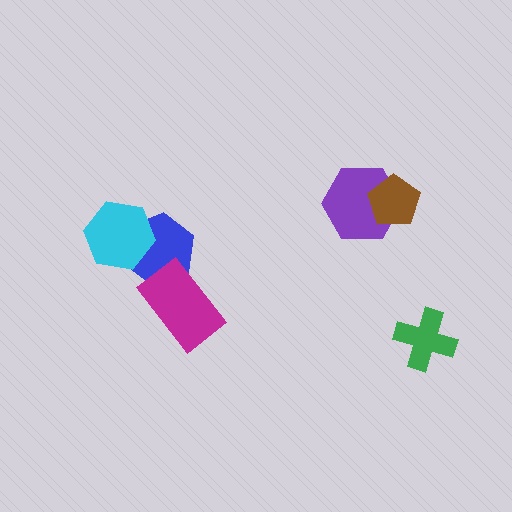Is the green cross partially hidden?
No, no other shape covers it.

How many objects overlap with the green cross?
0 objects overlap with the green cross.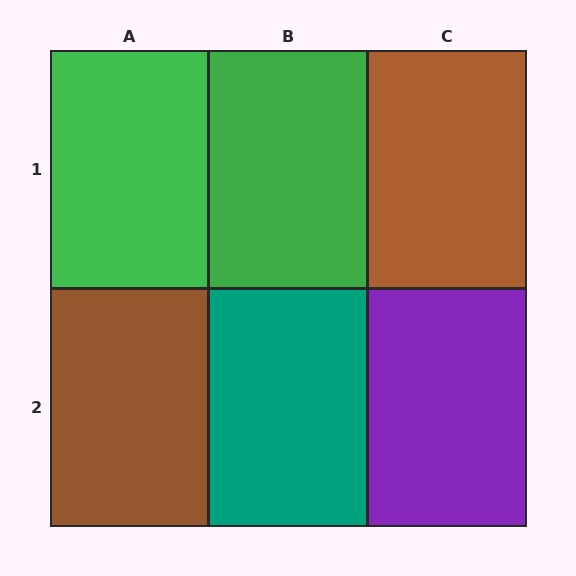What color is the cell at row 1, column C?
Brown.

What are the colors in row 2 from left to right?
Brown, teal, purple.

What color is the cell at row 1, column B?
Green.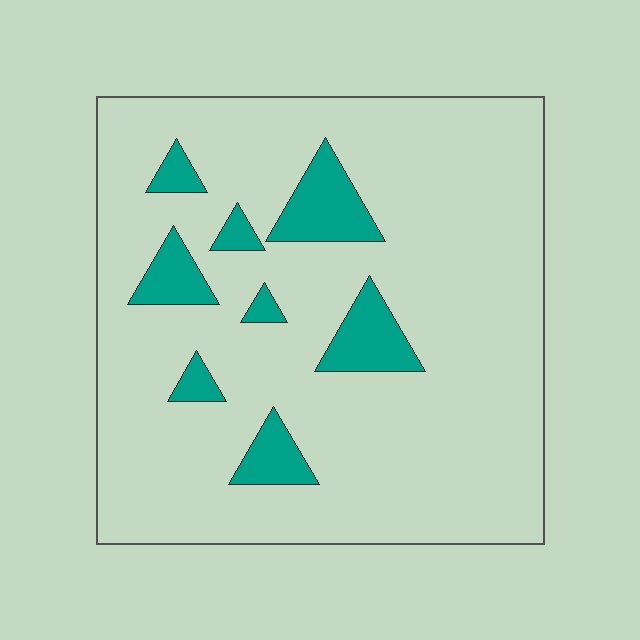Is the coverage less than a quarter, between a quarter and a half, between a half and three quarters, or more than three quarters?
Less than a quarter.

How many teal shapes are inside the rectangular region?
8.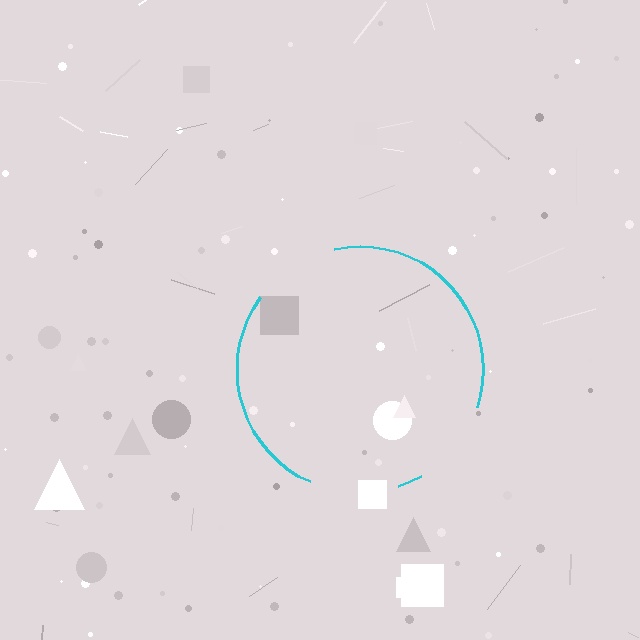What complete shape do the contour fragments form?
The contour fragments form a circle.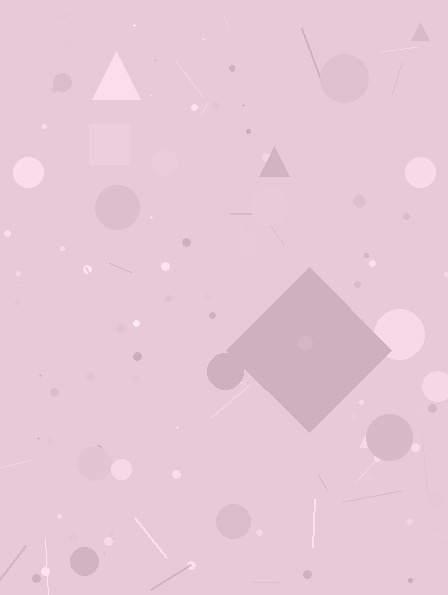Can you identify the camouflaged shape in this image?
The camouflaged shape is a diamond.